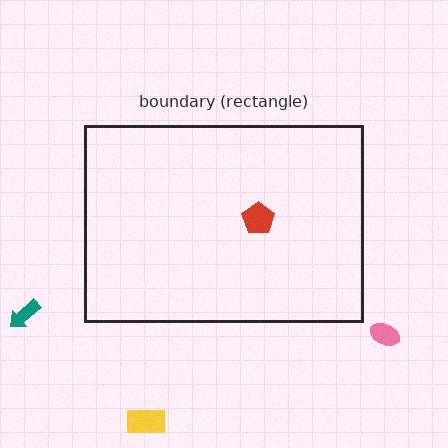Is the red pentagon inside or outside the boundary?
Inside.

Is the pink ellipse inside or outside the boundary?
Outside.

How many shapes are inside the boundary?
1 inside, 3 outside.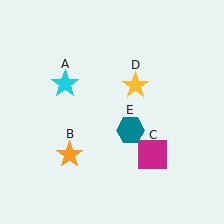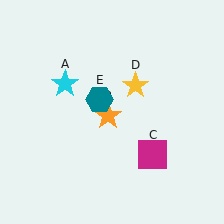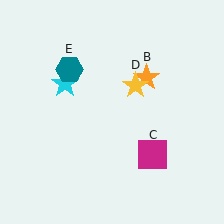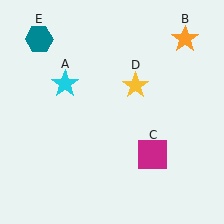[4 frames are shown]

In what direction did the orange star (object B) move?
The orange star (object B) moved up and to the right.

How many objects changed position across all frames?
2 objects changed position: orange star (object B), teal hexagon (object E).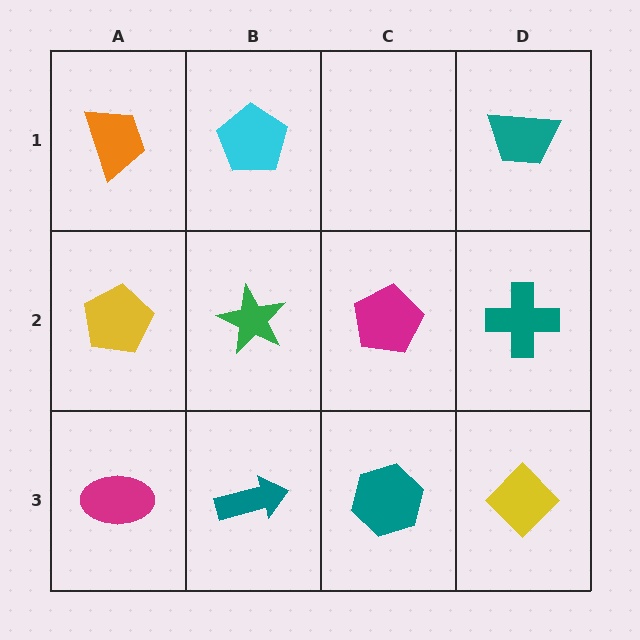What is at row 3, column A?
A magenta ellipse.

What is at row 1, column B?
A cyan pentagon.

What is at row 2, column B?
A green star.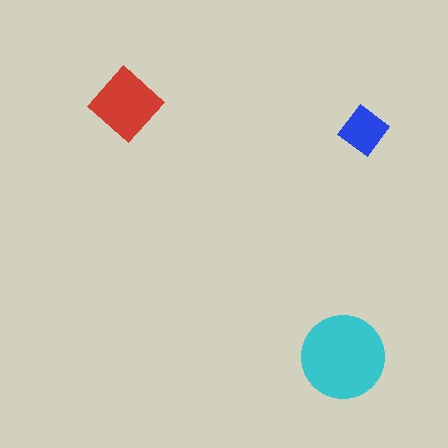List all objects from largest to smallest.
The cyan circle, the red diamond, the blue diamond.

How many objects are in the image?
There are 3 objects in the image.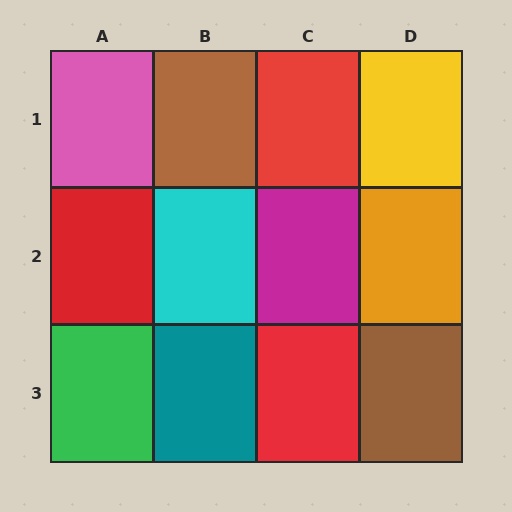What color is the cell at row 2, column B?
Cyan.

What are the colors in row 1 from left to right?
Pink, brown, red, yellow.